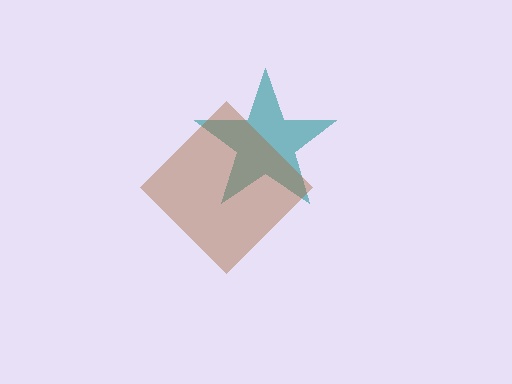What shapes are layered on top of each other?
The layered shapes are: a teal star, a brown diamond.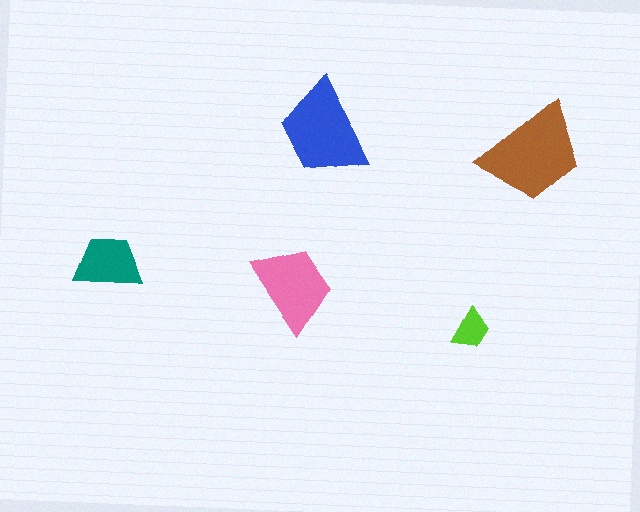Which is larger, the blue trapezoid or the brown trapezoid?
The brown one.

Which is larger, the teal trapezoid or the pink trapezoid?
The pink one.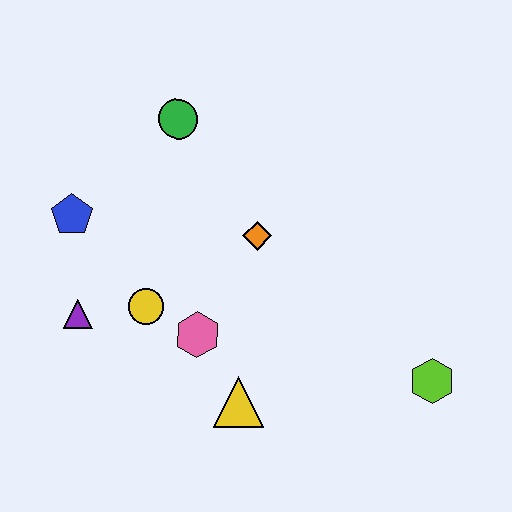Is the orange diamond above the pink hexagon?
Yes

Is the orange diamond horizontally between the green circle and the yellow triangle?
No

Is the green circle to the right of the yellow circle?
Yes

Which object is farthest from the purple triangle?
The lime hexagon is farthest from the purple triangle.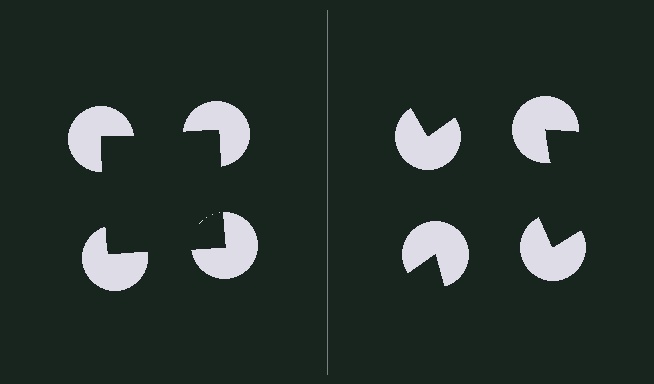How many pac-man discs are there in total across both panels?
8 — 4 on each side.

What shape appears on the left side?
An illusory square.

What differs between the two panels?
The pac-man discs are positioned identically on both sides; only the wedge orientations differ. On the left they align to a square; on the right they are misaligned.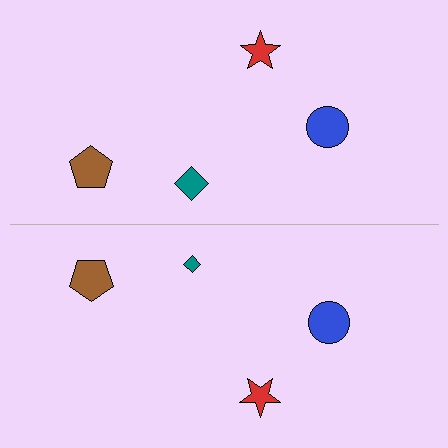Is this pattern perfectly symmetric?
No, the pattern is not perfectly symmetric. The teal diamond on the bottom side has a different size than its mirror counterpart.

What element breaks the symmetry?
The teal diamond on the bottom side has a different size than its mirror counterpart.